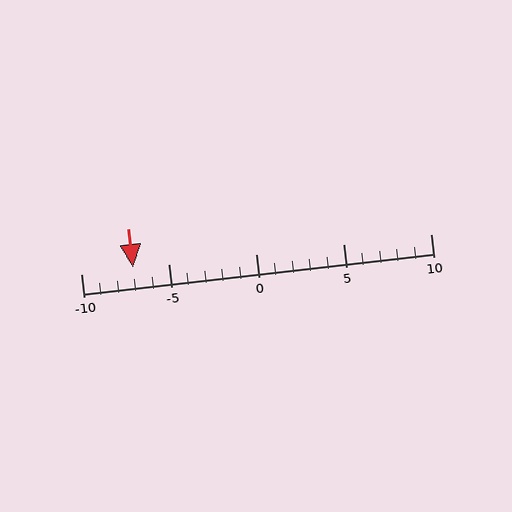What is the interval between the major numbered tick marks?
The major tick marks are spaced 5 units apart.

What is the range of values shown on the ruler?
The ruler shows values from -10 to 10.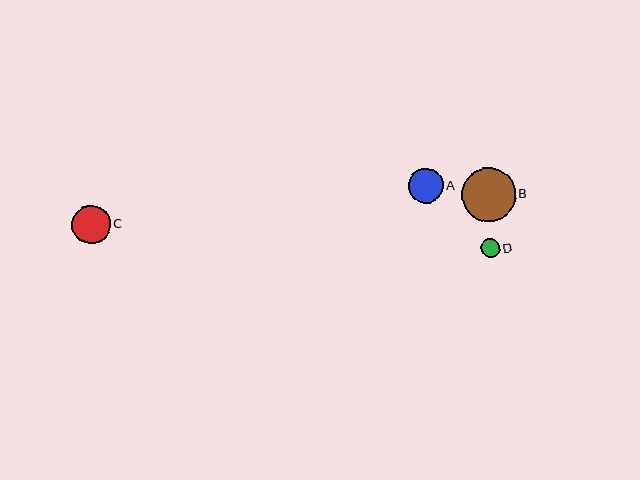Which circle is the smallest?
Circle D is the smallest with a size of approximately 19 pixels.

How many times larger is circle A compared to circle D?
Circle A is approximately 1.8 times the size of circle D.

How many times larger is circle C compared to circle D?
Circle C is approximately 2.0 times the size of circle D.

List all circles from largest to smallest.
From largest to smallest: B, C, A, D.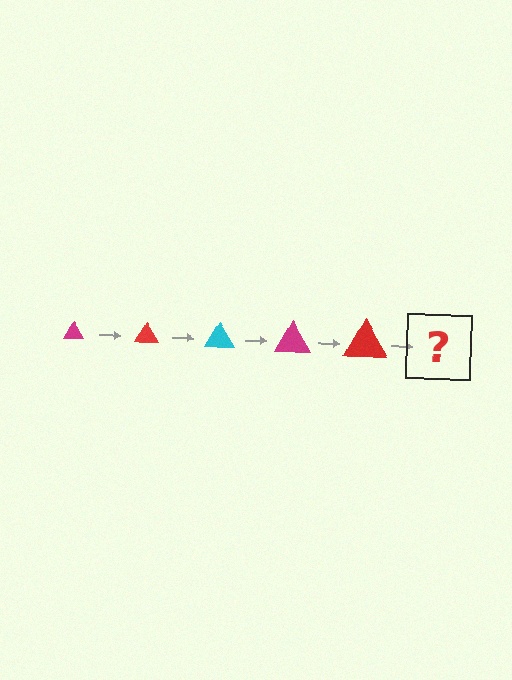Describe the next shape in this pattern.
It should be a cyan triangle, larger than the previous one.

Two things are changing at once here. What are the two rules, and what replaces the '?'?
The two rules are that the triangle grows larger each step and the color cycles through magenta, red, and cyan. The '?' should be a cyan triangle, larger than the previous one.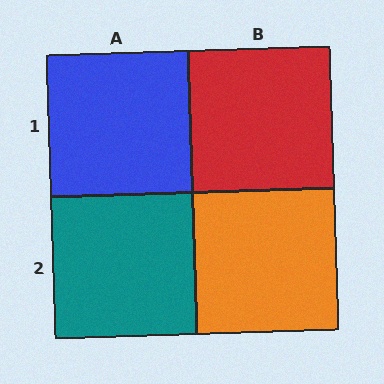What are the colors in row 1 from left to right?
Blue, red.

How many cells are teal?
1 cell is teal.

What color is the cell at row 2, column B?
Orange.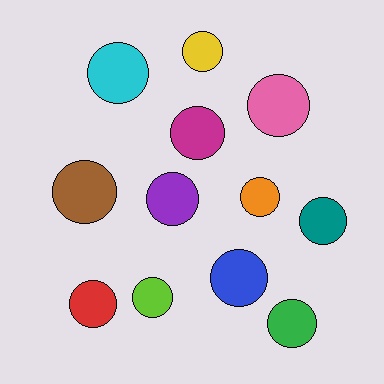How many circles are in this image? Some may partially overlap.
There are 12 circles.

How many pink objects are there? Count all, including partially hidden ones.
There is 1 pink object.